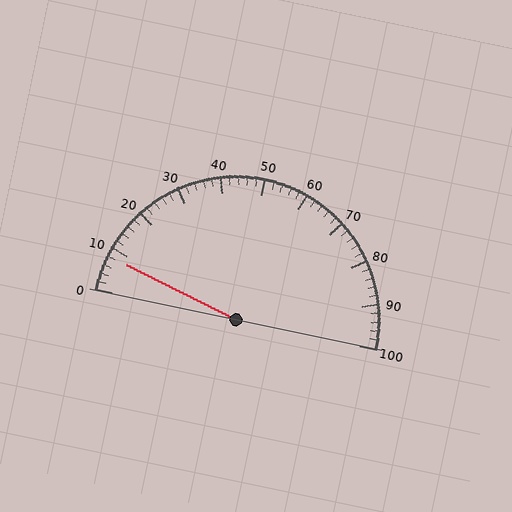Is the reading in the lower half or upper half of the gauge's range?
The reading is in the lower half of the range (0 to 100).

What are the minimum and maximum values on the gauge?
The gauge ranges from 0 to 100.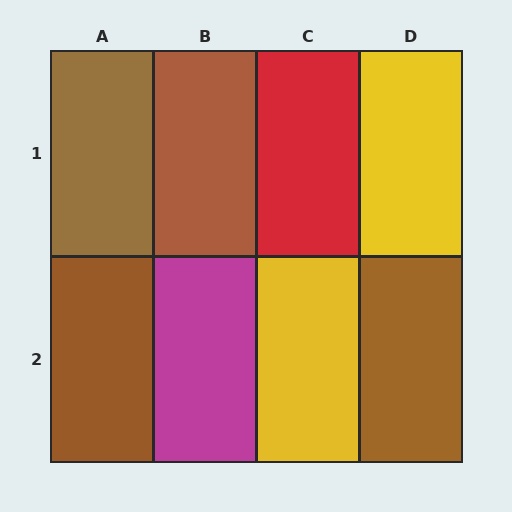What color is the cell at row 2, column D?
Brown.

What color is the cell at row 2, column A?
Brown.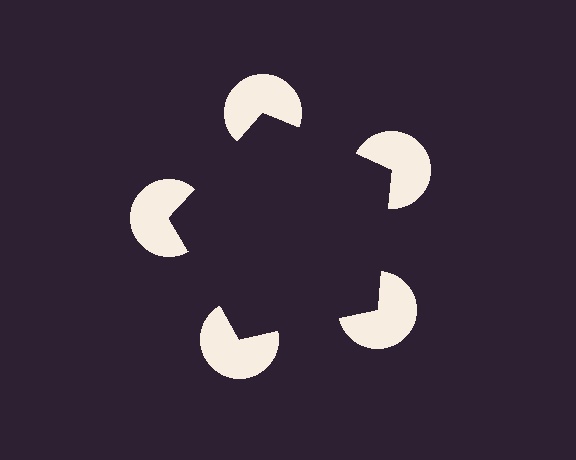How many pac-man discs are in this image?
There are 5 — one at each vertex of the illusory pentagon.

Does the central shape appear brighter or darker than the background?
It typically appears slightly darker than the background, even though no actual brightness change is drawn.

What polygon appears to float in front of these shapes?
An illusory pentagon — its edges are inferred from the aligned wedge cuts in the pac-man discs, not physically drawn.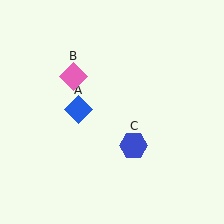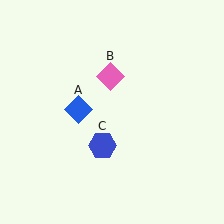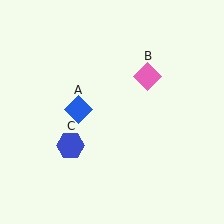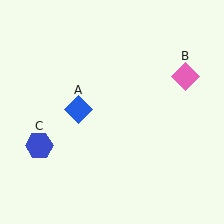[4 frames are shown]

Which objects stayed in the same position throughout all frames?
Blue diamond (object A) remained stationary.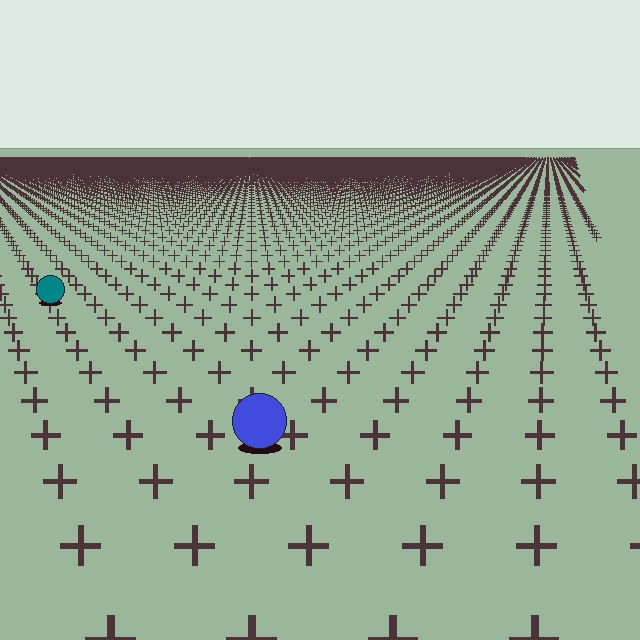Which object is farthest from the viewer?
The teal circle is farthest from the viewer. It appears smaller and the ground texture around it is denser.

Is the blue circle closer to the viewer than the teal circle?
Yes. The blue circle is closer — you can tell from the texture gradient: the ground texture is coarser near it.